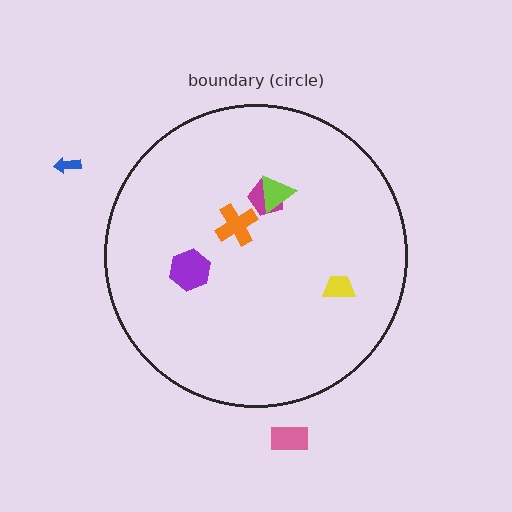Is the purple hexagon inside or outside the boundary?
Inside.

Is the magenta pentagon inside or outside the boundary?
Inside.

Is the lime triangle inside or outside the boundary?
Inside.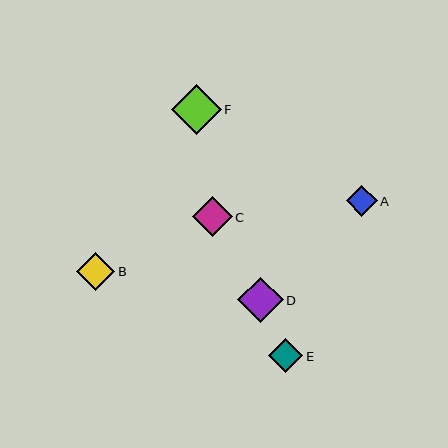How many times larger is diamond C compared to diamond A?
Diamond C is approximately 1.3 times the size of diamond A.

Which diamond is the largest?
Diamond F is the largest with a size of approximately 50 pixels.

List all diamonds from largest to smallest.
From largest to smallest: F, D, C, B, E, A.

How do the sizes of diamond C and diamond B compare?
Diamond C and diamond B are approximately the same size.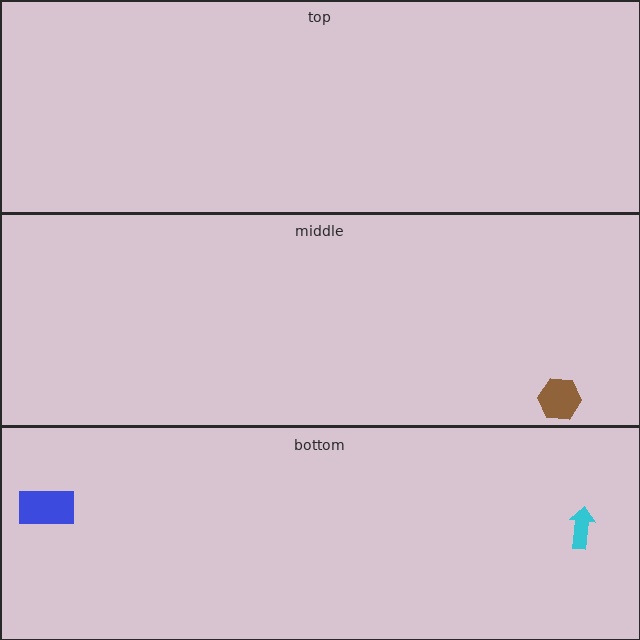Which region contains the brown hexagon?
The middle region.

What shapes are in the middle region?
The brown hexagon.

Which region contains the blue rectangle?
The bottom region.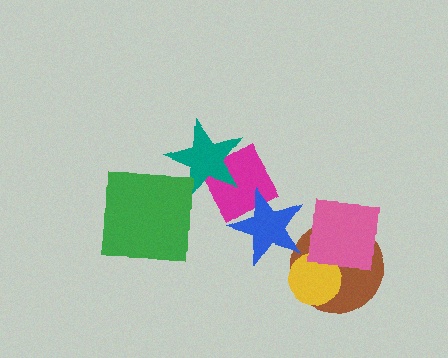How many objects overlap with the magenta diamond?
2 objects overlap with the magenta diamond.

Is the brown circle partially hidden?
Yes, it is partially covered by another shape.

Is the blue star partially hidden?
No, no other shape covers it.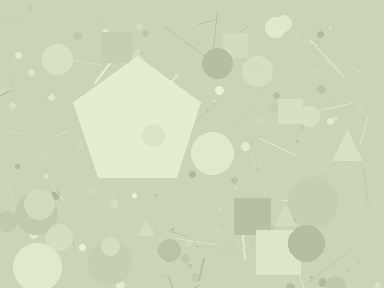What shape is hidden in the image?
A pentagon is hidden in the image.